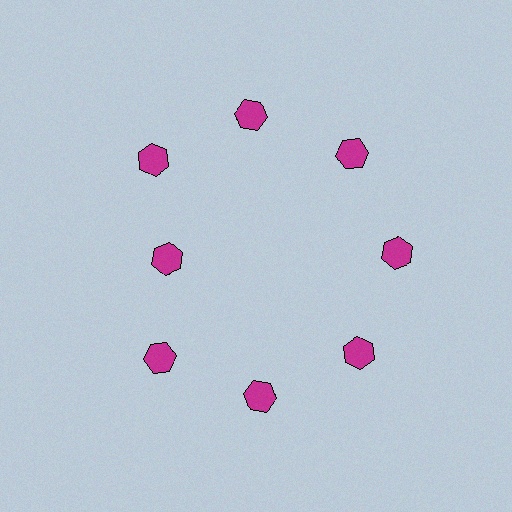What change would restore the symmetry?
The symmetry would be restored by moving it outward, back onto the ring so that all 8 hexagons sit at equal angles and equal distance from the center.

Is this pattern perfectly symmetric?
No. The 8 magenta hexagons are arranged in a ring, but one element near the 9 o'clock position is pulled inward toward the center, breaking the 8-fold rotational symmetry.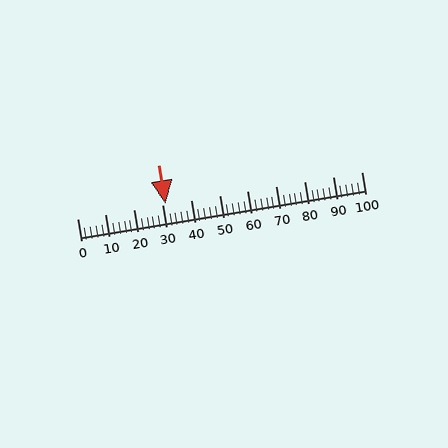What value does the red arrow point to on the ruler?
The red arrow points to approximately 31.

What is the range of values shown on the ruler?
The ruler shows values from 0 to 100.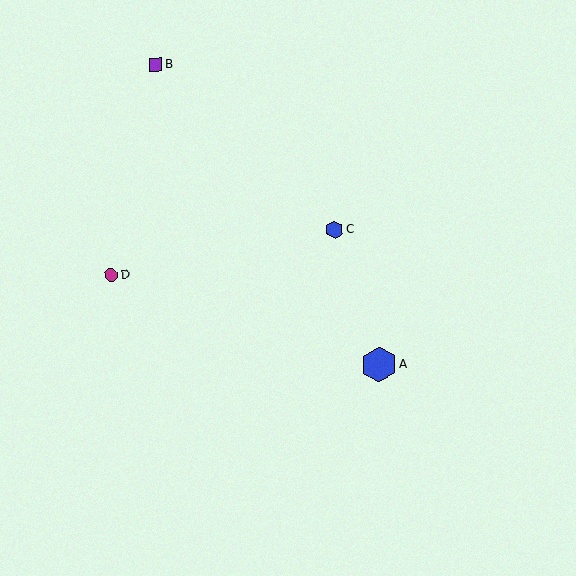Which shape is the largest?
The blue hexagon (labeled A) is the largest.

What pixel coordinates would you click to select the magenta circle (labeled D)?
Click at (111, 275) to select the magenta circle D.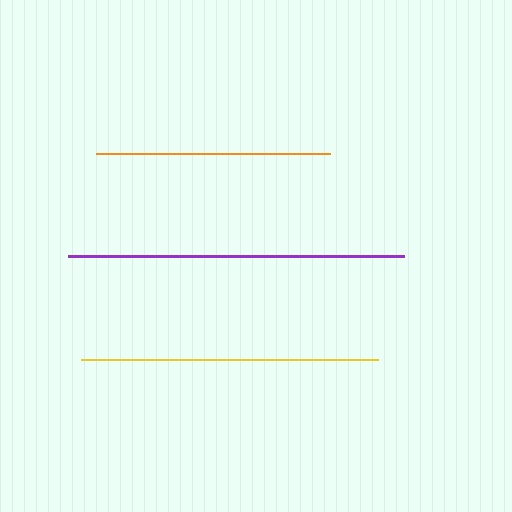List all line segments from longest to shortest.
From longest to shortest: purple, yellow, orange.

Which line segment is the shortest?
The orange line is the shortest at approximately 234 pixels.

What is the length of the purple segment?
The purple segment is approximately 336 pixels long.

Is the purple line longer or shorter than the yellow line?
The purple line is longer than the yellow line.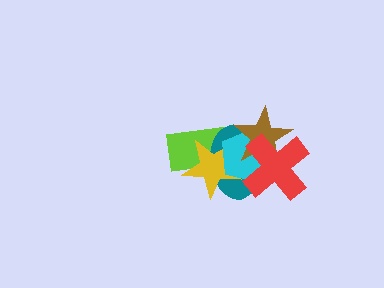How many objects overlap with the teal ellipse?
5 objects overlap with the teal ellipse.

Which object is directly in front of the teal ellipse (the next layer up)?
The yellow star is directly in front of the teal ellipse.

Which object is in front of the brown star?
The red cross is in front of the brown star.